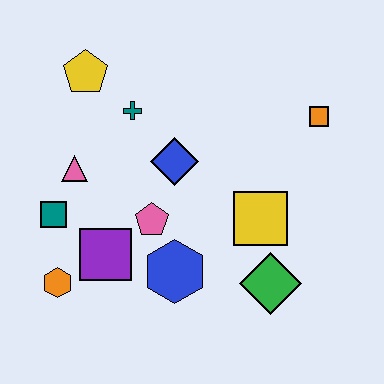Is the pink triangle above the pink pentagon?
Yes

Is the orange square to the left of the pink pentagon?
No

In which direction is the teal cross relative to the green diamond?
The teal cross is above the green diamond.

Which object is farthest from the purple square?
The orange square is farthest from the purple square.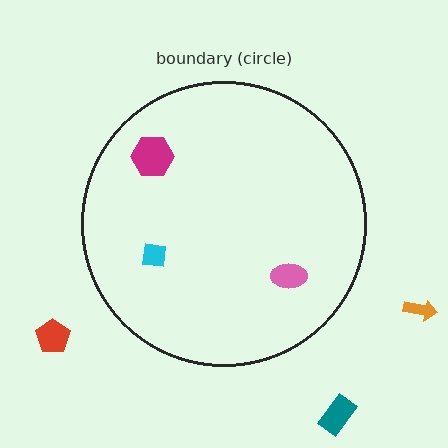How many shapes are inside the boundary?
3 inside, 3 outside.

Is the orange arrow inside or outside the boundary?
Outside.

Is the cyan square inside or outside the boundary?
Inside.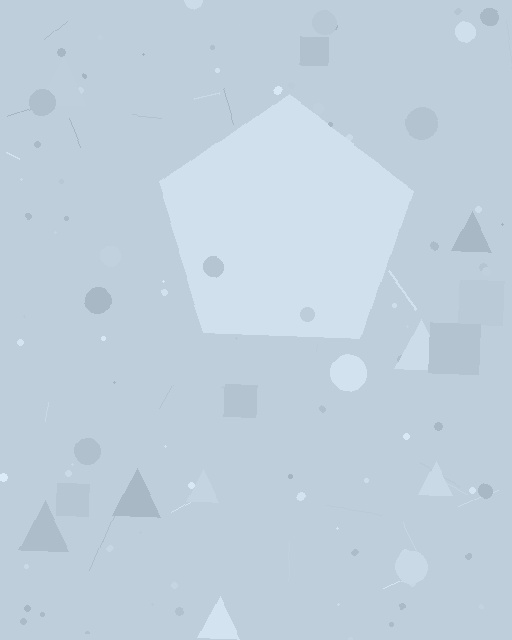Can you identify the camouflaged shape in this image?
The camouflaged shape is a pentagon.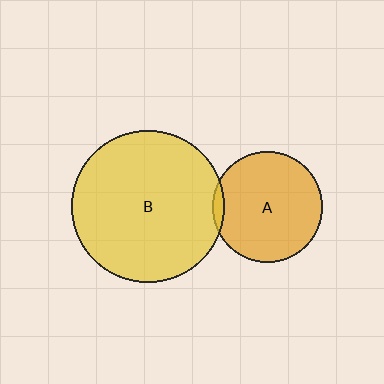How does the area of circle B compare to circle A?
Approximately 1.9 times.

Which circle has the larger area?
Circle B (yellow).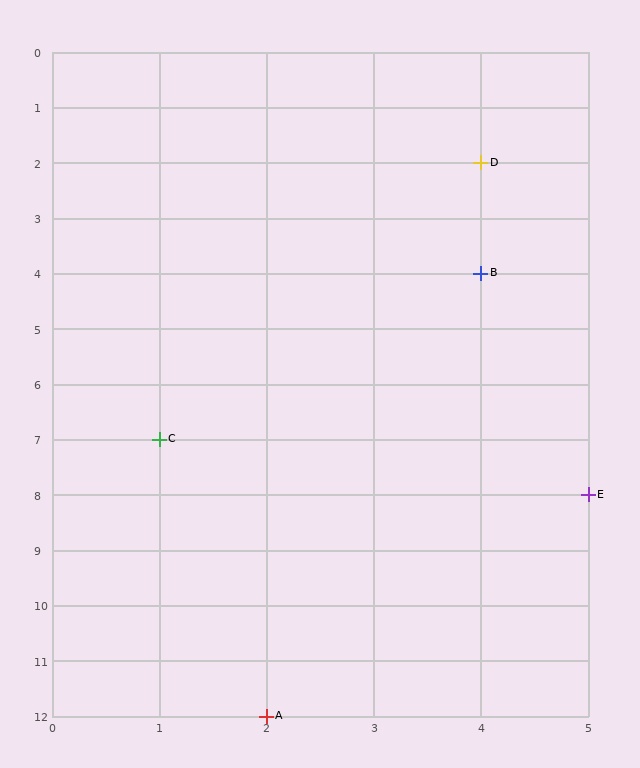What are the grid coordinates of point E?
Point E is at grid coordinates (5, 8).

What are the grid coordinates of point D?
Point D is at grid coordinates (4, 2).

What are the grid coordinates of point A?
Point A is at grid coordinates (2, 12).